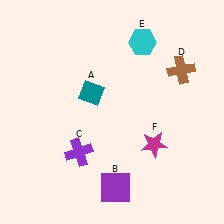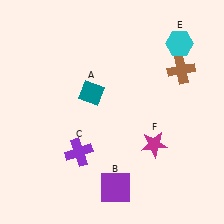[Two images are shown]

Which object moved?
The cyan hexagon (E) moved right.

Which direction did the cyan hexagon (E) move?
The cyan hexagon (E) moved right.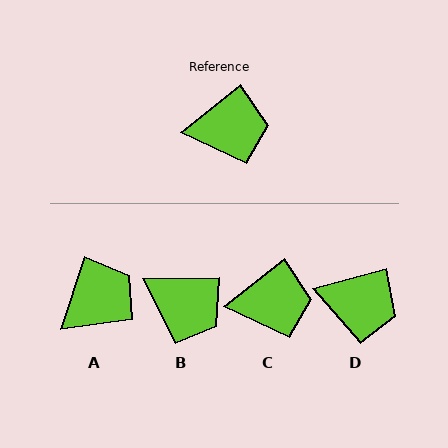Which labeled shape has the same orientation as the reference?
C.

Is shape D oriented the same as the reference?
No, it is off by about 23 degrees.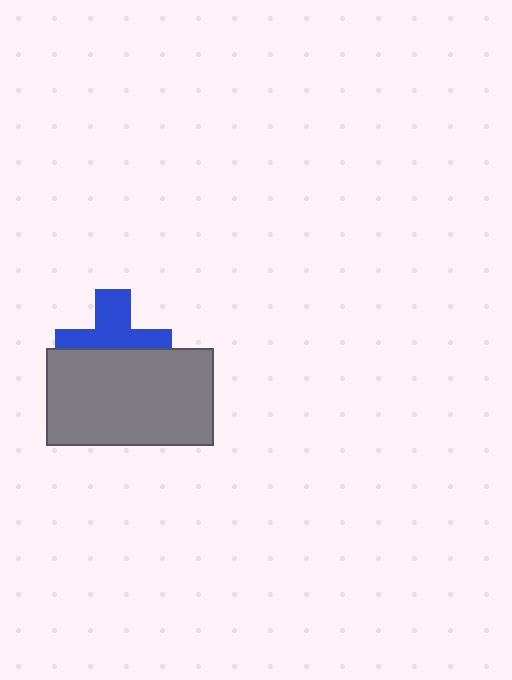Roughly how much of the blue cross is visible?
About half of it is visible (roughly 50%).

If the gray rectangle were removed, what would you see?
You would see the complete blue cross.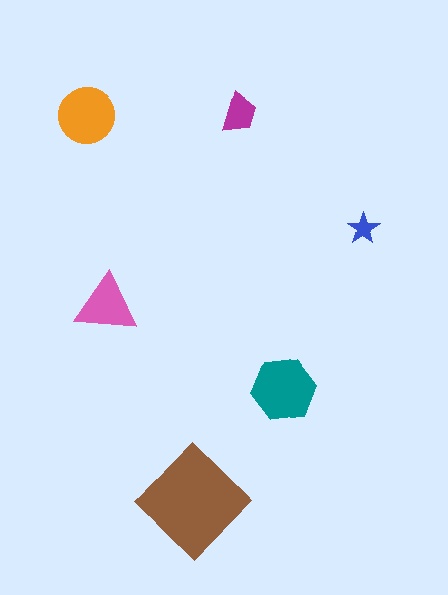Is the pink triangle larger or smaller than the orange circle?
Smaller.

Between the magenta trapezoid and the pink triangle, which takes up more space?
The pink triangle.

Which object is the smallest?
The blue star.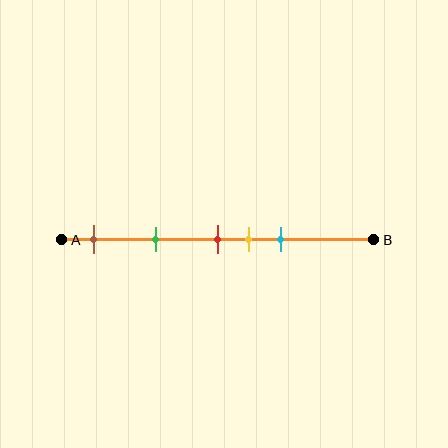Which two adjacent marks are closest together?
The red and yellow marks are the closest adjacent pair.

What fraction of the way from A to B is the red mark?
The red mark is approximately 50% (0.5) of the way from A to B.